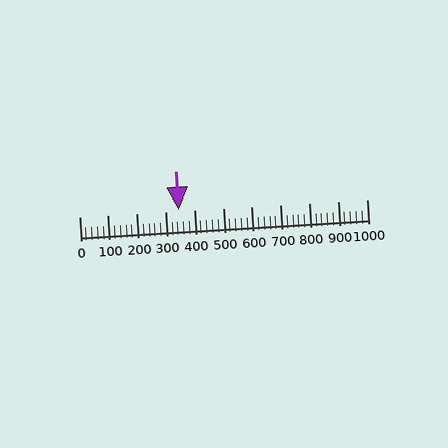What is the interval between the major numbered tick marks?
The major tick marks are spaced 100 units apart.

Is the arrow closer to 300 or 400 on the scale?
The arrow is closer to 300.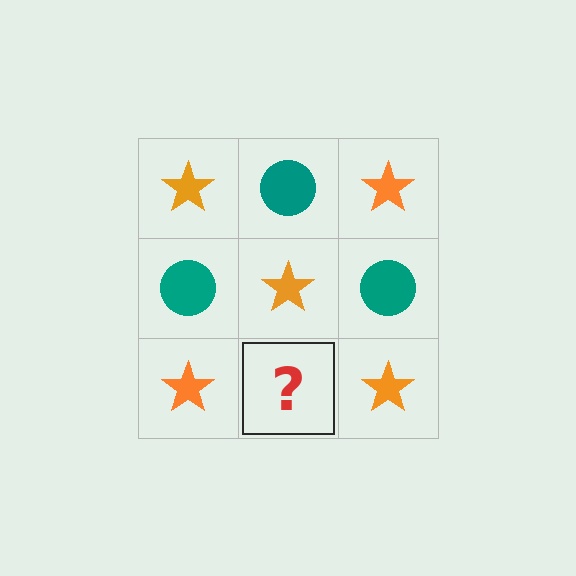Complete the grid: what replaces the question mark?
The question mark should be replaced with a teal circle.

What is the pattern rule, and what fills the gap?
The rule is that it alternates orange star and teal circle in a checkerboard pattern. The gap should be filled with a teal circle.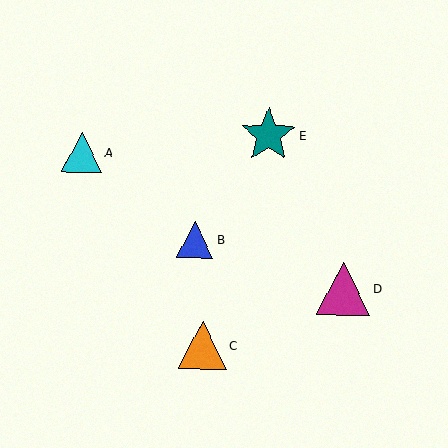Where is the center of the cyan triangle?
The center of the cyan triangle is at (82, 153).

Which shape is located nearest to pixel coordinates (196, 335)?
The orange triangle (labeled C) at (203, 345) is nearest to that location.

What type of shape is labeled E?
Shape E is a teal star.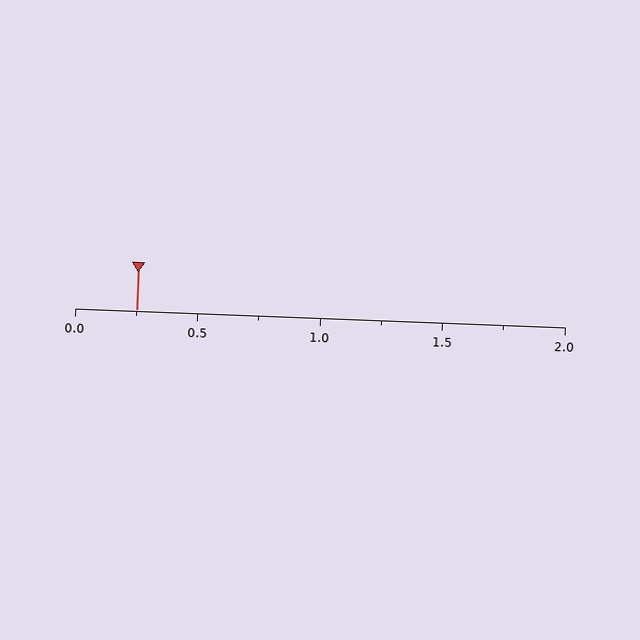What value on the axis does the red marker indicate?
The marker indicates approximately 0.25.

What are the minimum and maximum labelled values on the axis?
The axis runs from 0.0 to 2.0.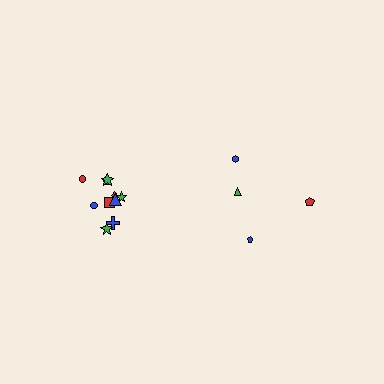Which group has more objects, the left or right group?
The left group.